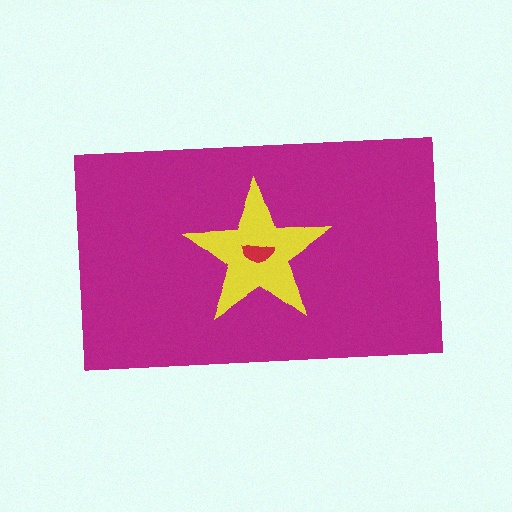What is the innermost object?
The red semicircle.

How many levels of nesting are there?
3.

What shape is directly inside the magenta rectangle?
The yellow star.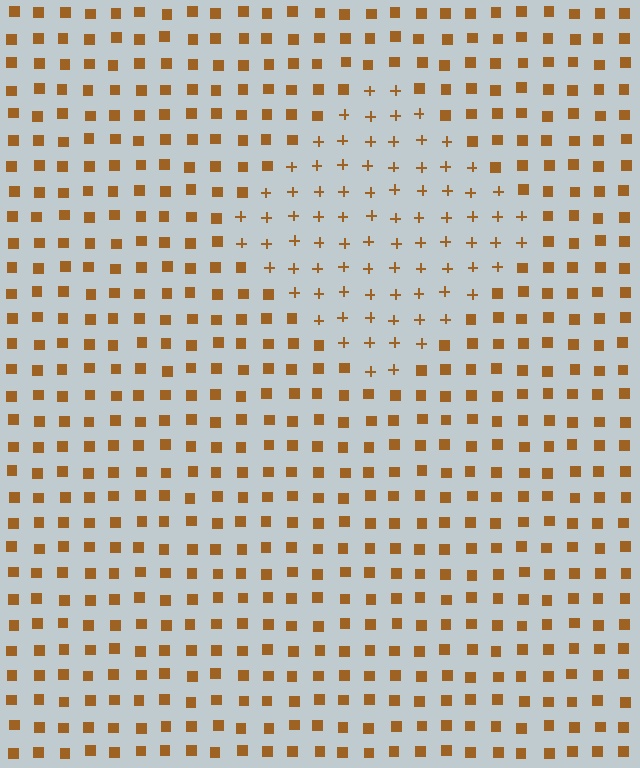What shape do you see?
I see a diamond.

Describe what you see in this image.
The image is filled with small brown elements arranged in a uniform grid. A diamond-shaped region contains plus signs, while the surrounding area contains squares. The boundary is defined purely by the change in element shape.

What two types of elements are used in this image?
The image uses plus signs inside the diamond region and squares outside it.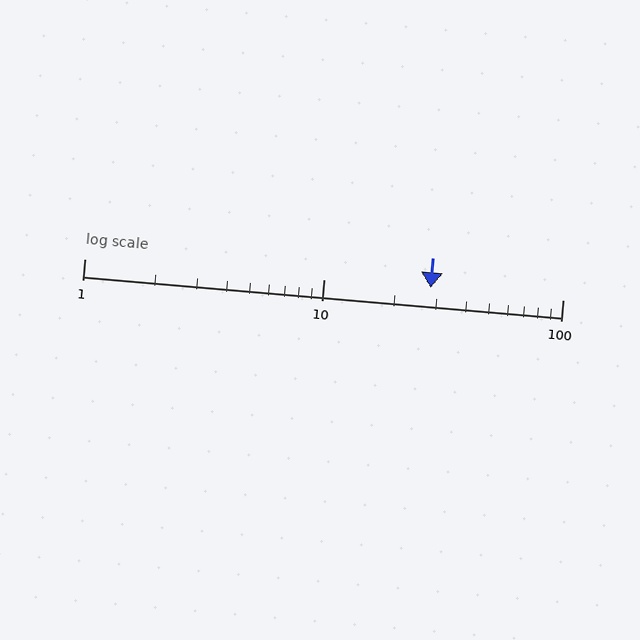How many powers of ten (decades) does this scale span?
The scale spans 2 decades, from 1 to 100.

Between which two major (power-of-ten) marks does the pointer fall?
The pointer is between 10 and 100.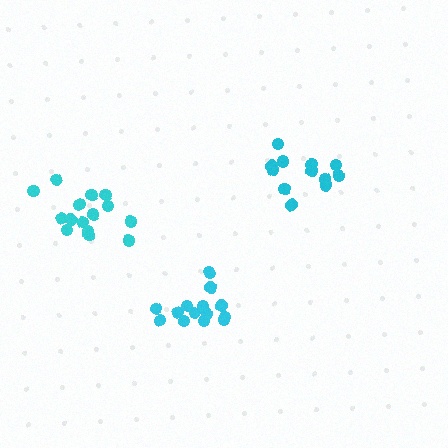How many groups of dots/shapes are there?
There are 3 groups.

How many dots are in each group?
Group 1: 12 dots, Group 2: 15 dots, Group 3: 14 dots (41 total).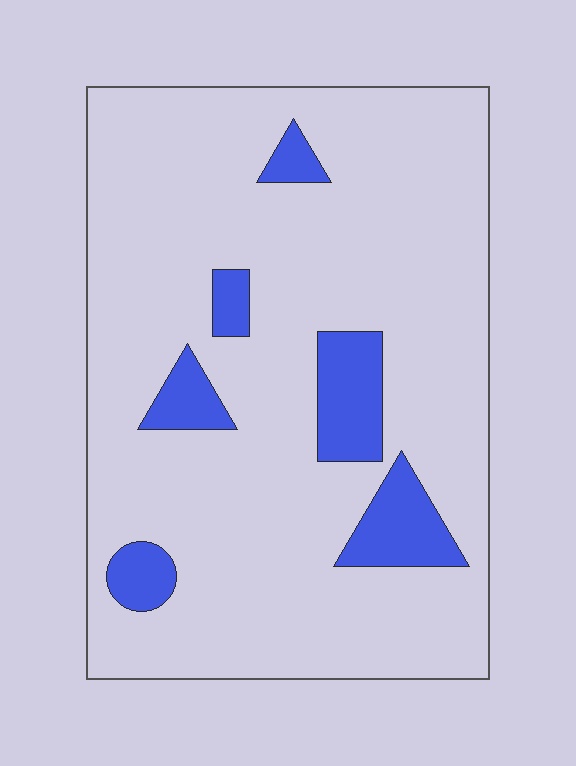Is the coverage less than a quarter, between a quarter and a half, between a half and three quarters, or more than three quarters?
Less than a quarter.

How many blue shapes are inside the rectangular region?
6.